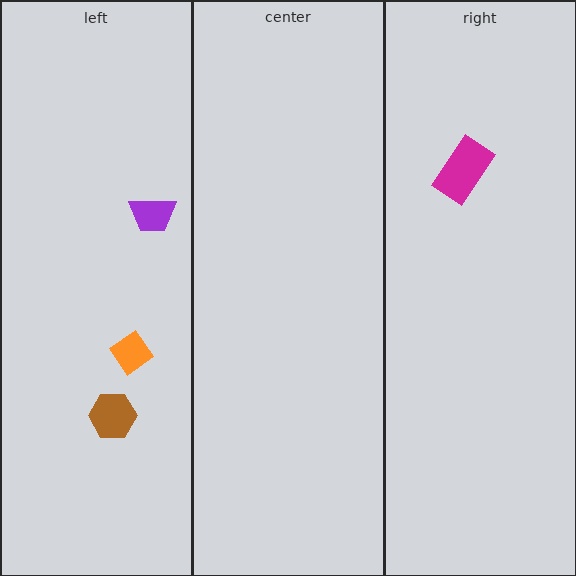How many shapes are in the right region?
1.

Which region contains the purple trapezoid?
The left region.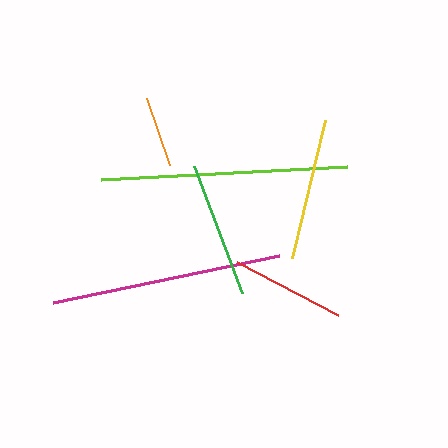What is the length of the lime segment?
The lime segment is approximately 247 pixels long.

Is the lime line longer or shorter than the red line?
The lime line is longer than the red line.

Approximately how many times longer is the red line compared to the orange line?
The red line is approximately 1.6 times the length of the orange line.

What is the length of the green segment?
The green segment is approximately 136 pixels long.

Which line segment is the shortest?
The orange line is the shortest at approximately 71 pixels.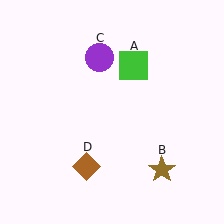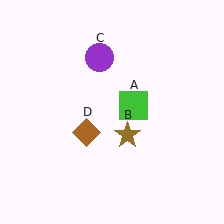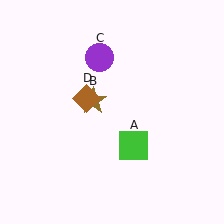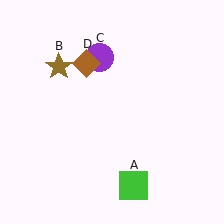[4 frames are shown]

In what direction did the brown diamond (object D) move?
The brown diamond (object D) moved up.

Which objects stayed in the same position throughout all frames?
Purple circle (object C) remained stationary.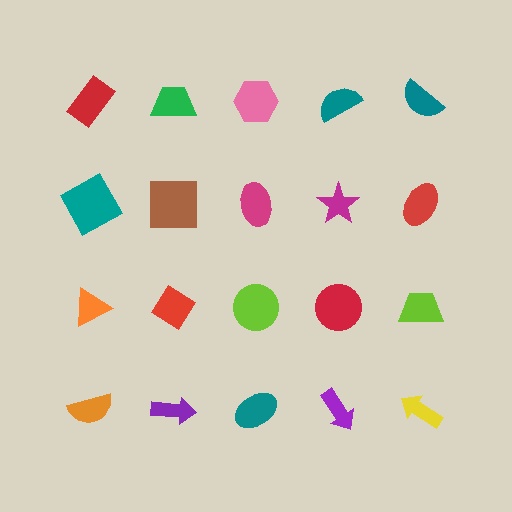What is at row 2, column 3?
A magenta ellipse.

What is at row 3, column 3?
A lime circle.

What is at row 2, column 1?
A teal square.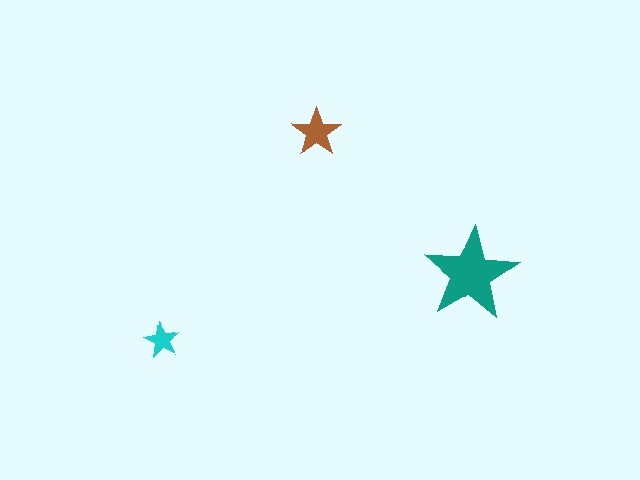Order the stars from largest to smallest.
the teal one, the brown one, the cyan one.